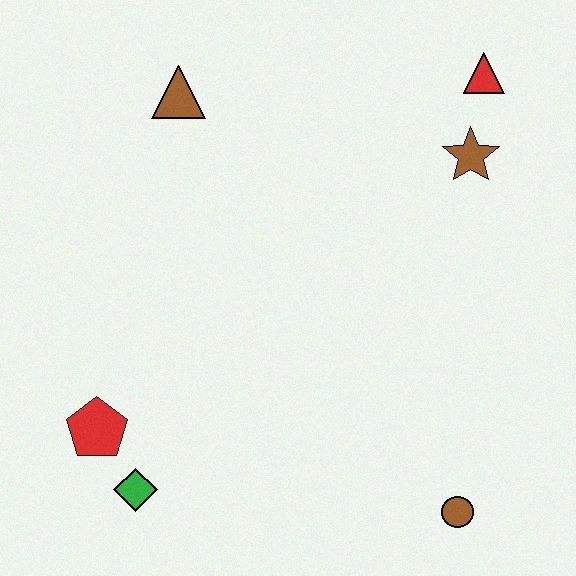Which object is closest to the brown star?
The red triangle is closest to the brown star.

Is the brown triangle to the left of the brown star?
Yes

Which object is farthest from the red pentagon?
The red triangle is farthest from the red pentagon.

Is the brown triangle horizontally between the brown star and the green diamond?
Yes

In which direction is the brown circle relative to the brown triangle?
The brown circle is below the brown triangle.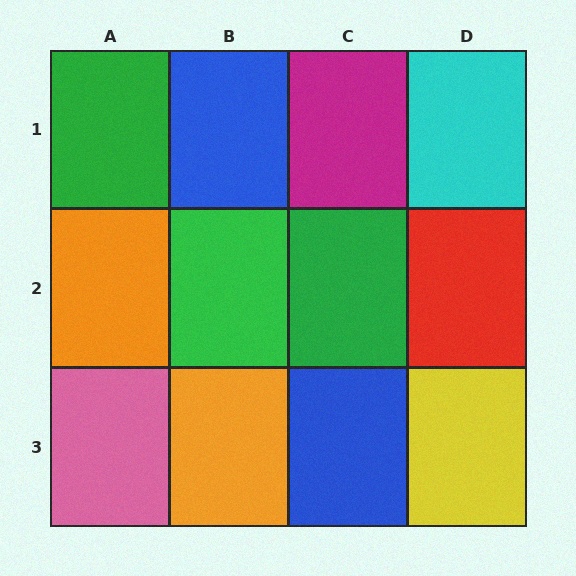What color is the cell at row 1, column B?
Blue.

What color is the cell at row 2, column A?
Orange.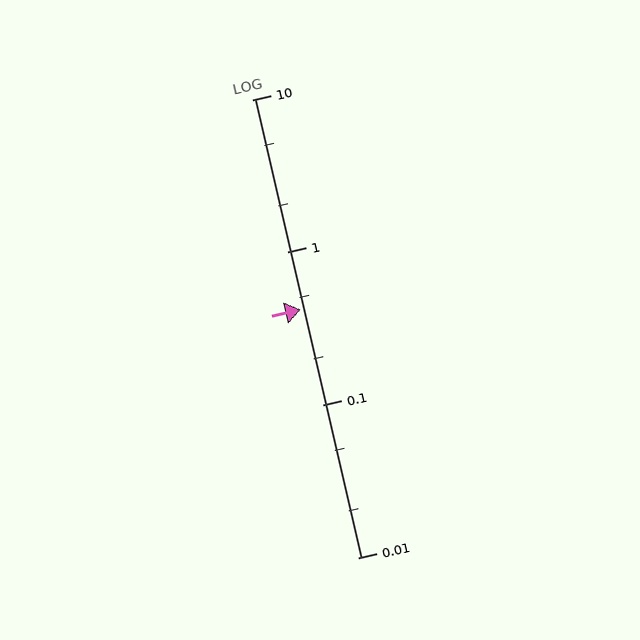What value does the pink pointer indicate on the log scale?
The pointer indicates approximately 0.42.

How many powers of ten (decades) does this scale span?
The scale spans 3 decades, from 0.01 to 10.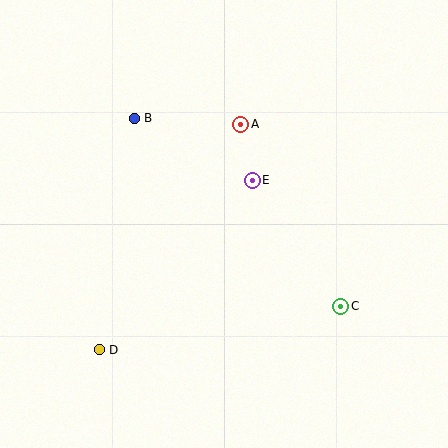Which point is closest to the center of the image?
Point E at (252, 180) is closest to the center.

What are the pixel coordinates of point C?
Point C is at (341, 306).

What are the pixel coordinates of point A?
Point A is at (241, 124).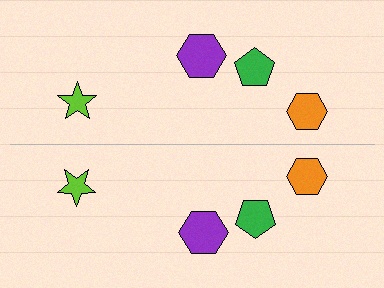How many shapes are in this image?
There are 8 shapes in this image.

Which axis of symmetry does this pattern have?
The pattern has a horizontal axis of symmetry running through the center of the image.